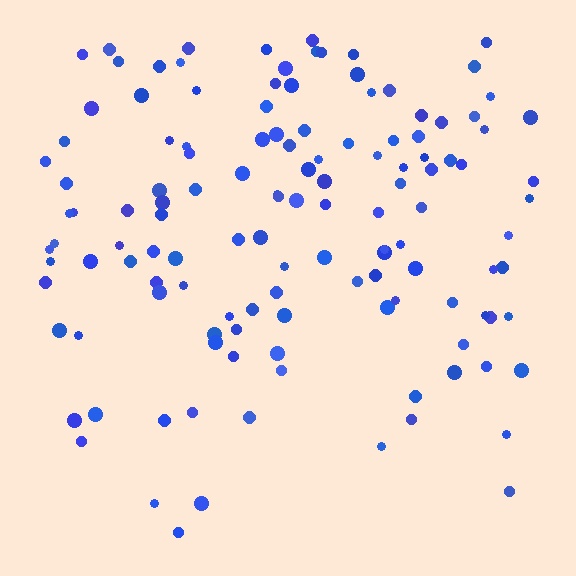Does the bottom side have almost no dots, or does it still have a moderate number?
Still a moderate number, just noticeably fewer than the top.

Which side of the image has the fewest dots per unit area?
The bottom.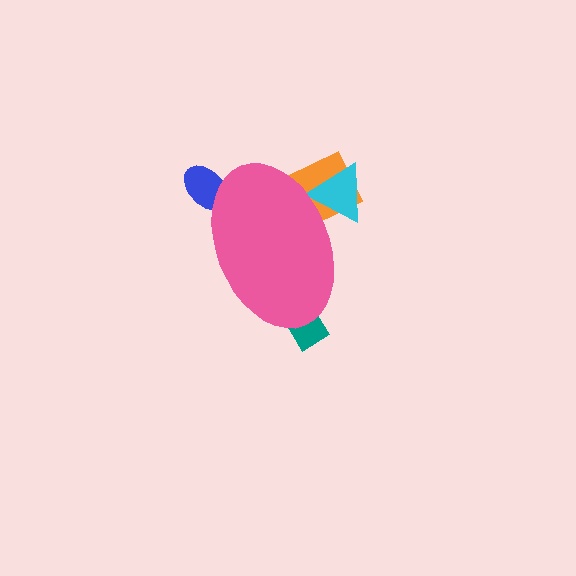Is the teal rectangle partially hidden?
Yes, the teal rectangle is partially hidden behind the pink ellipse.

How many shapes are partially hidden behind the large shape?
4 shapes are partially hidden.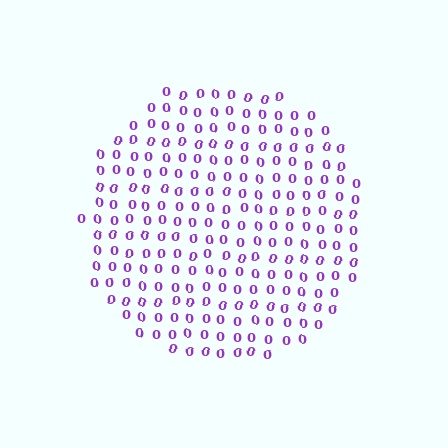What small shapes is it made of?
It is made of small digit 0's.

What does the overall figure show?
The overall figure shows a circle.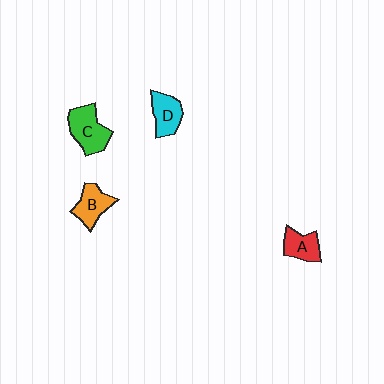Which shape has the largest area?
Shape C (green).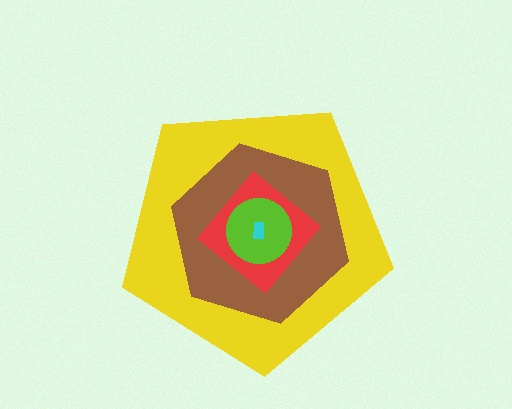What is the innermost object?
The cyan rectangle.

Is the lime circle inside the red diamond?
Yes.